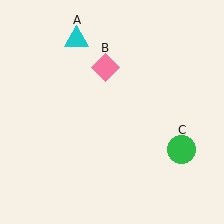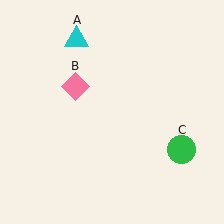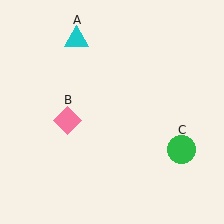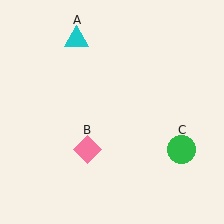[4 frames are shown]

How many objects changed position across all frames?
1 object changed position: pink diamond (object B).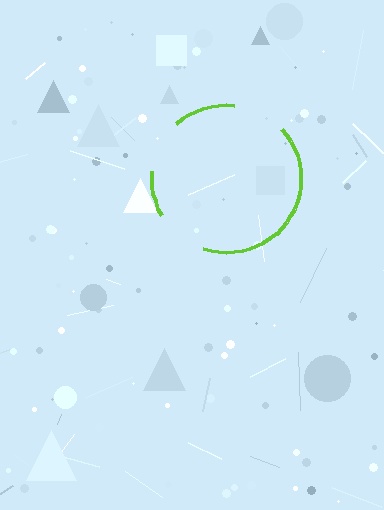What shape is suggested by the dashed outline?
The dashed outline suggests a circle.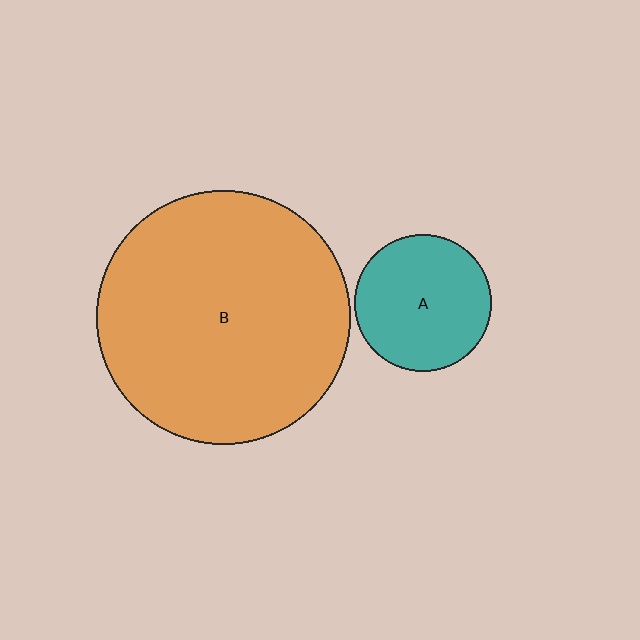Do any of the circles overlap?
No, none of the circles overlap.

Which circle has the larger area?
Circle B (orange).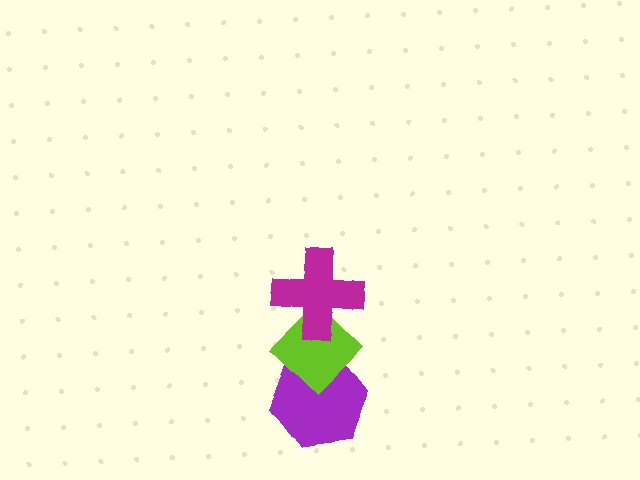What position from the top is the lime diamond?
The lime diamond is 2nd from the top.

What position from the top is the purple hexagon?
The purple hexagon is 3rd from the top.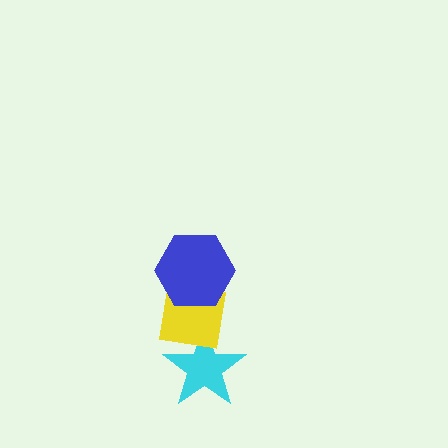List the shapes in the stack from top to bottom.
From top to bottom: the blue hexagon, the yellow square, the cyan star.